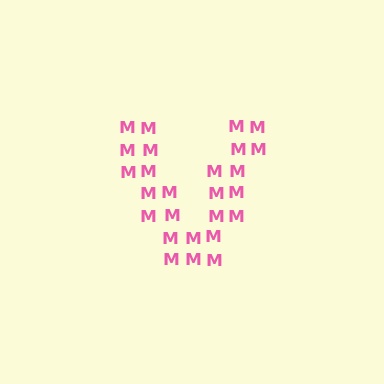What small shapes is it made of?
It is made of small letter M's.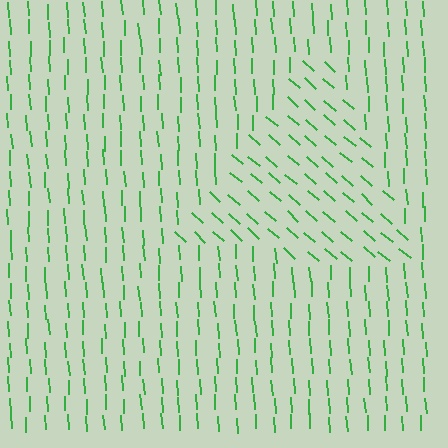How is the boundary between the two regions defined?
The boundary is defined purely by a change in line orientation (approximately 45 degrees difference). All lines are the same color and thickness.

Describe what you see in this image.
The image is filled with small green line segments. A triangle region in the image has lines oriented differently from the surrounding lines, creating a visible texture boundary.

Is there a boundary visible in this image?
Yes, there is a texture boundary formed by a change in line orientation.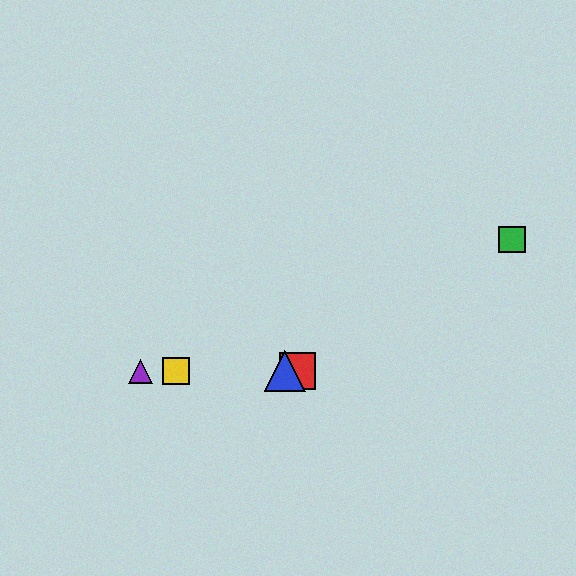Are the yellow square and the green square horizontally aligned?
No, the yellow square is at y≈371 and the green square is at y≈239.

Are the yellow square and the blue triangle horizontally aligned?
Yes, both are at y≈371.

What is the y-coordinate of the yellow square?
The yellow square is at y≈371.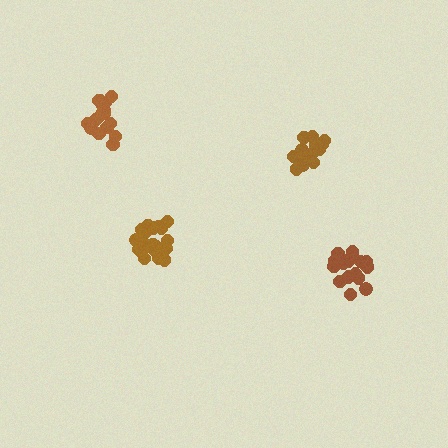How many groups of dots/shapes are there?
There are 4 groups.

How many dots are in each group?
Group 1: 21 dots, Group 2: 19 dots, Group 3: 15 dots, Group 4: 16 dots (71 total).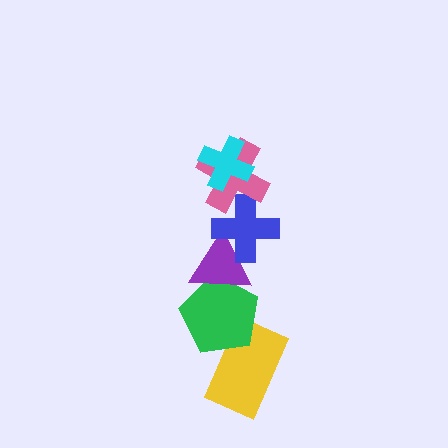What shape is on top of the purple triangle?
The blue cross is on top of the purple triangle.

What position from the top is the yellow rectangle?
The yellow rectangle is 6th from the top.